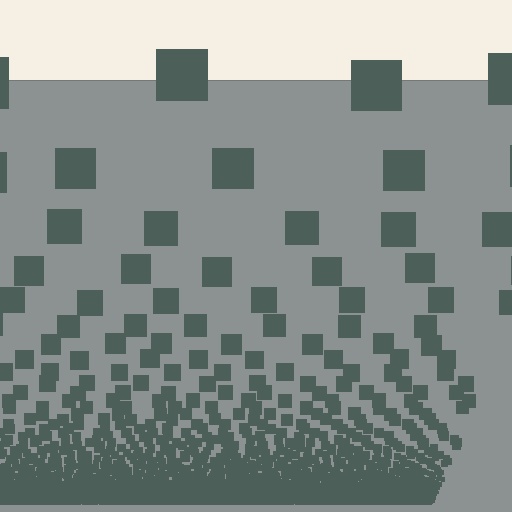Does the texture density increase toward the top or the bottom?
Density increases toward the bottom.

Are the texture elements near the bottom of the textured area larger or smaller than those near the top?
Smaller. The gradient is inverted — elements near the bottom are smaller and denser.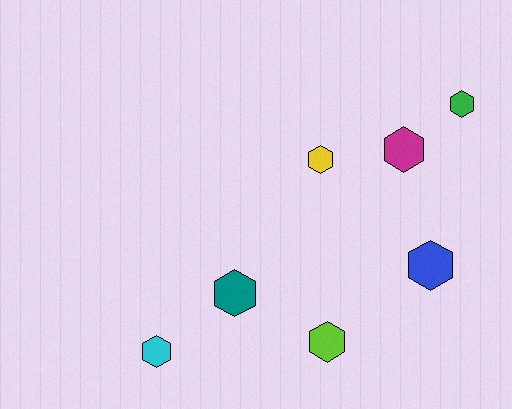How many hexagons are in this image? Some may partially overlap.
There are 7 hexagons.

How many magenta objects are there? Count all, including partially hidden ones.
There is 1 magenta object.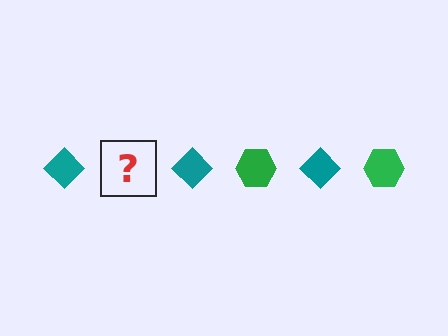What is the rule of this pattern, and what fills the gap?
The rule is that the pattern alternates between teal diamond and green hexagon. The gap should be filled with a green hexagon.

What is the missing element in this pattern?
The missing element is a green hexagon.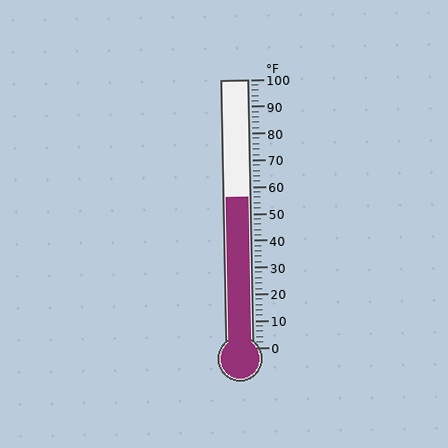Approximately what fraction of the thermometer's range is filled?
The thermometer is filled to approximately 55% of its range.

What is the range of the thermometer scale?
The thermometer scale ranges from 0°F to 100°F.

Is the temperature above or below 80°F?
The temperature is below 80°F.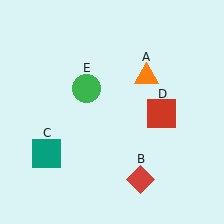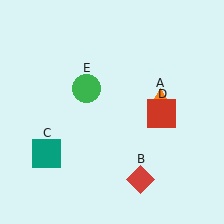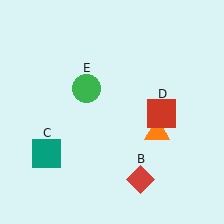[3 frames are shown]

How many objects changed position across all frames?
1 object changed position: orange triangle (object A).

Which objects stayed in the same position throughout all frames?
Red diamond (object B) and teal square (object C) and red square (object D) and green circle (object E) remained stationary.